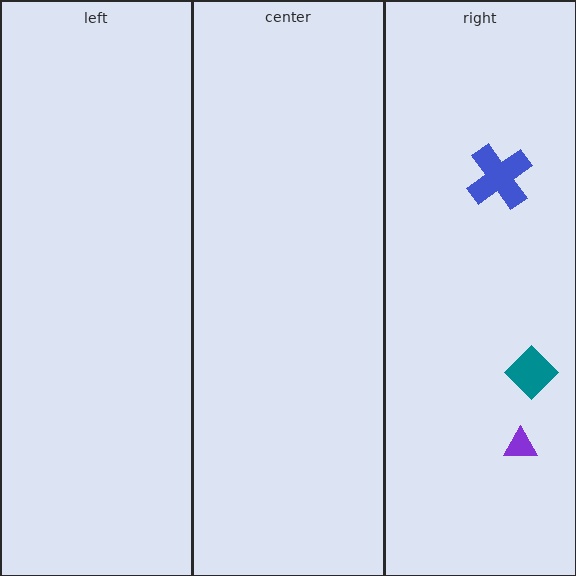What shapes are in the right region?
The purple triangle, the blue cross, the teal diamond.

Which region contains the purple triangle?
The right region.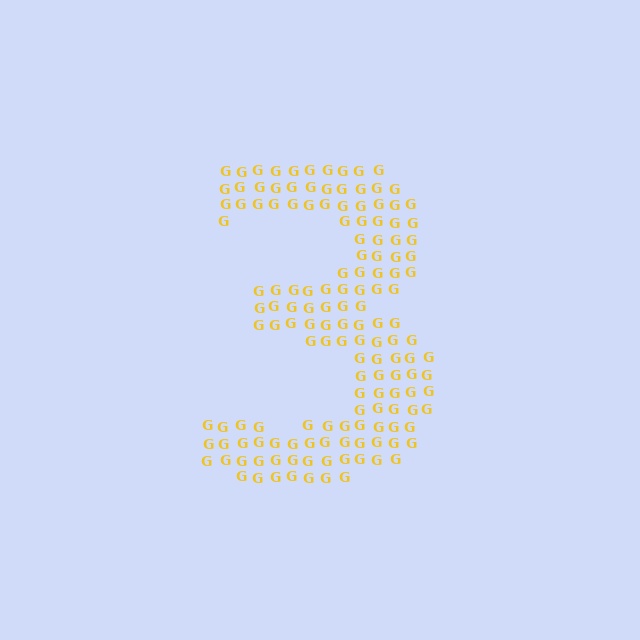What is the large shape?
The large shape is the digit 3.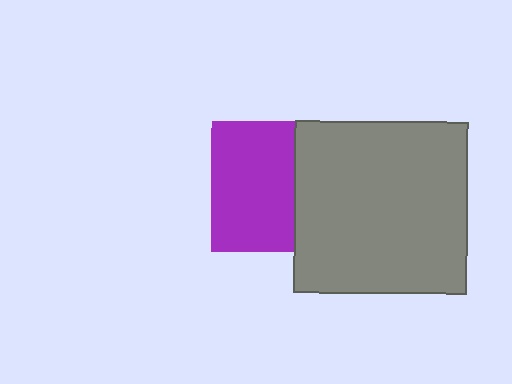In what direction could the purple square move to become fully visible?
The purple square could move left. That would shift it out from behind the gray square entirely.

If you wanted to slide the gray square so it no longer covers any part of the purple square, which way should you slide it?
Slide it right — that is the most direct way to separate the two shapes.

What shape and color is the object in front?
The object in front is a gray square.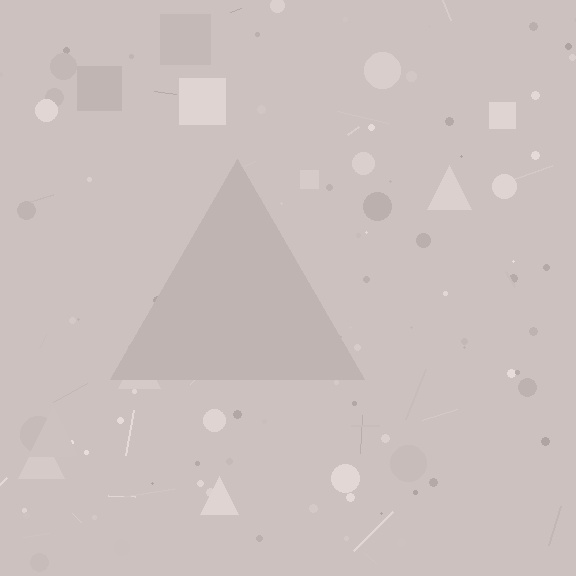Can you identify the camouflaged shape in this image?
The camouflaged shape is a triangle.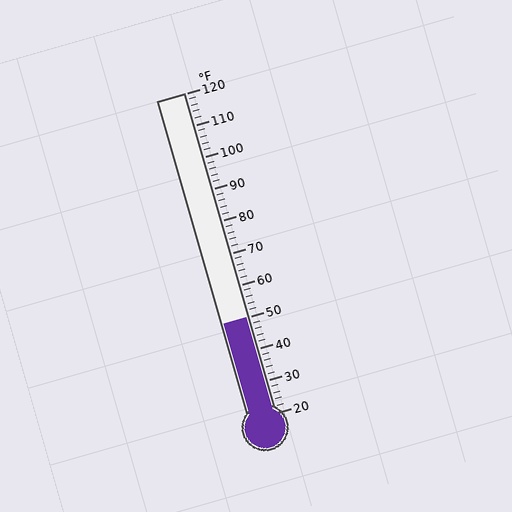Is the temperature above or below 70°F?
The temperature is below 70°F.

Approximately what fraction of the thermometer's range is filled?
The thermometer is filled to approximately 30% of its range.